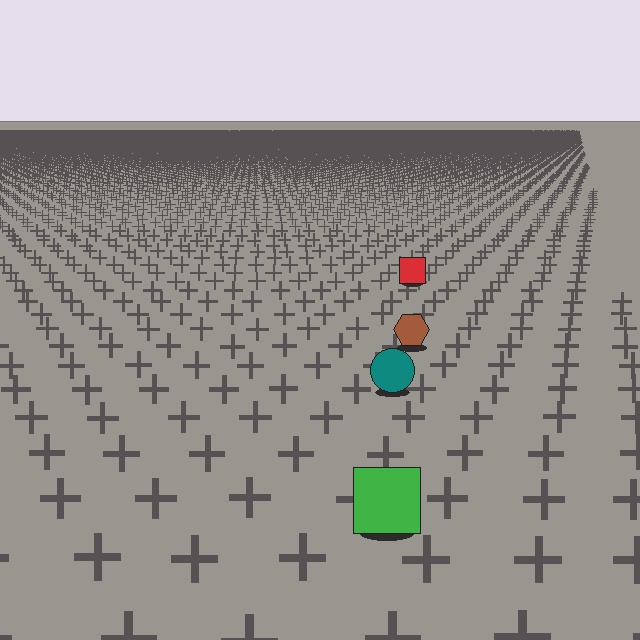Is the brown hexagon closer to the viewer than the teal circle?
No. The teal circle is closer — you can tell from the texture gradient: the ground texture is coarser near it.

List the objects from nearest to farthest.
From nearest to farthest: the green square, the teal circle, the brown hexagon, the red square.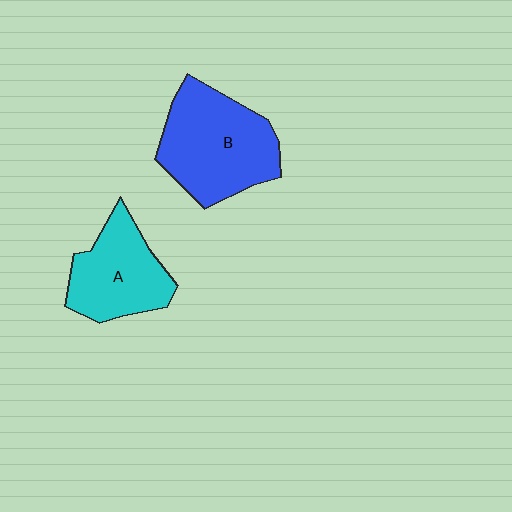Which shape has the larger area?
Shape B (blue).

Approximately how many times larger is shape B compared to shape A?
Approximately 1.3 times.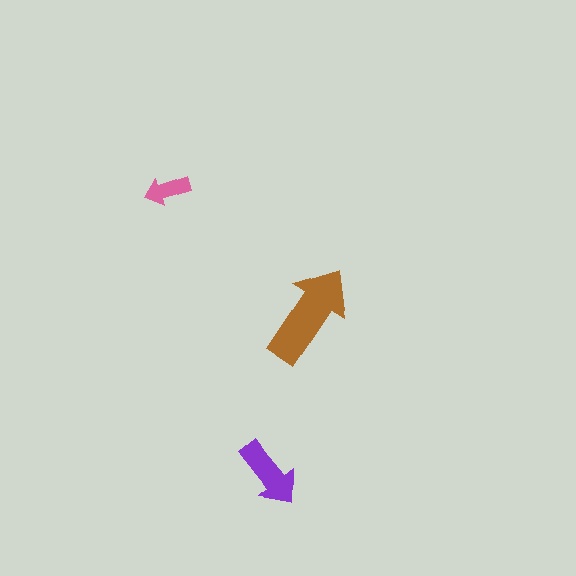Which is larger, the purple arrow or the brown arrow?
The brown one.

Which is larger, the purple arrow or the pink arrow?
The purple one.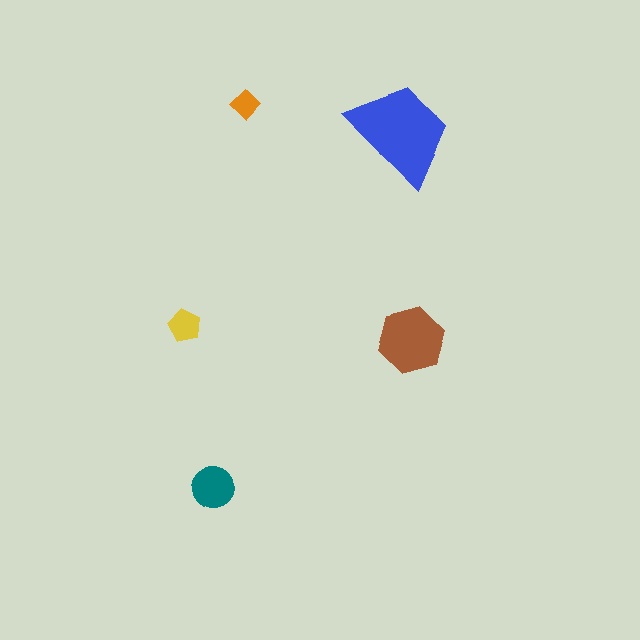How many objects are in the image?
There are 5 objects in the image.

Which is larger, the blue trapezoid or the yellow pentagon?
The blue trapezoid.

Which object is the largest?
The blue trapezoid.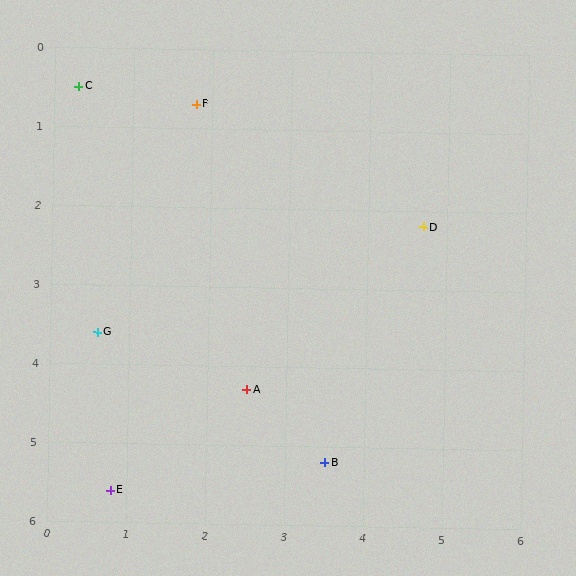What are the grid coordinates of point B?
Point B is at approximately (3.5, 5.2).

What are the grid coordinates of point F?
Point F is at approximately (1.8, 0.7).